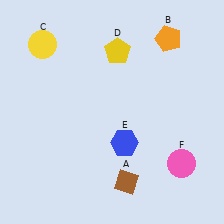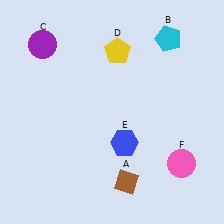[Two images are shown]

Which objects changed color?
B changed from orange to cyan. C changed from yellow to purple.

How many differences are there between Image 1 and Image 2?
There are 2 differences between the two images.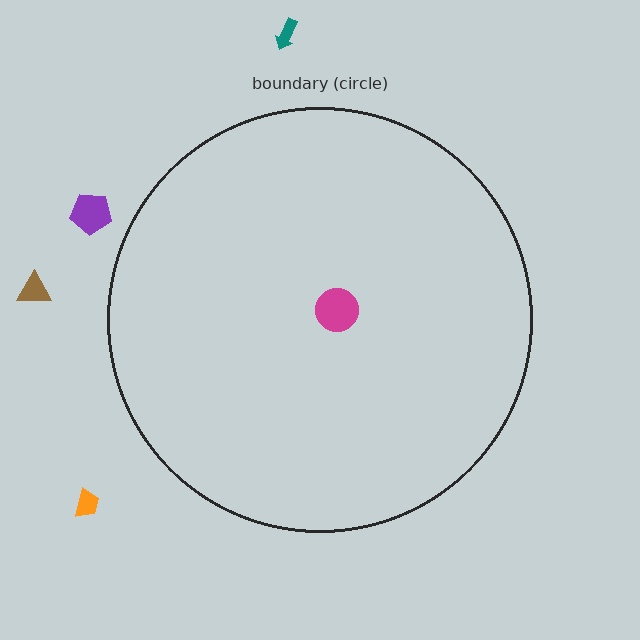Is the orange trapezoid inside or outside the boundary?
Outside.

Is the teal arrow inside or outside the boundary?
Outside.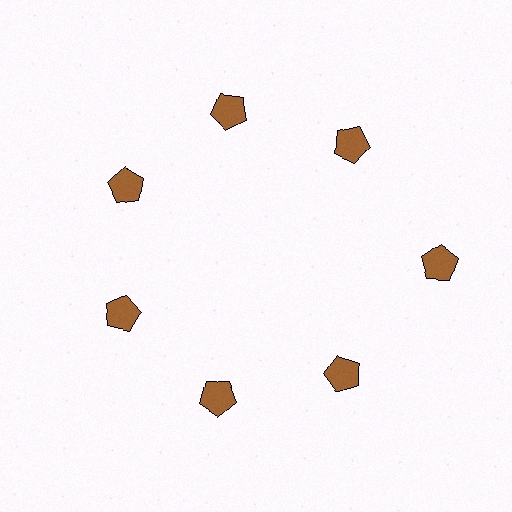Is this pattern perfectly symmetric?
No. The 7 brown pentagons are arranged in a ring, but one element near the 3 o'clock position is pushed outward from the center, breaking the 7-fold rotational symmetry.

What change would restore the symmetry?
The symmetry would be restored by moving it inward, back onto the ring so that all 7 pentagons sit at equal angles and equal distance from the center.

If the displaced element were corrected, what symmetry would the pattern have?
It would have 7-fold rotational symmetry — the pattern would map onto itself every 51 degrees.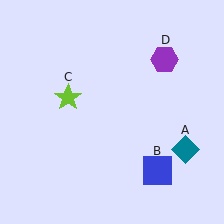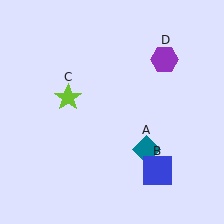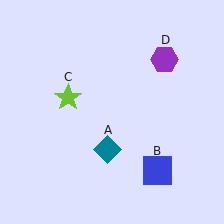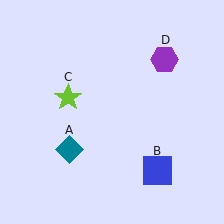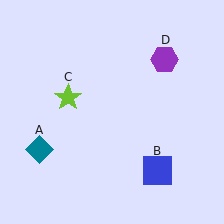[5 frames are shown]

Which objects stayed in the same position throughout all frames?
Blue square (object B) and lime star (object C) and purple hexagon (object D) remained stationary.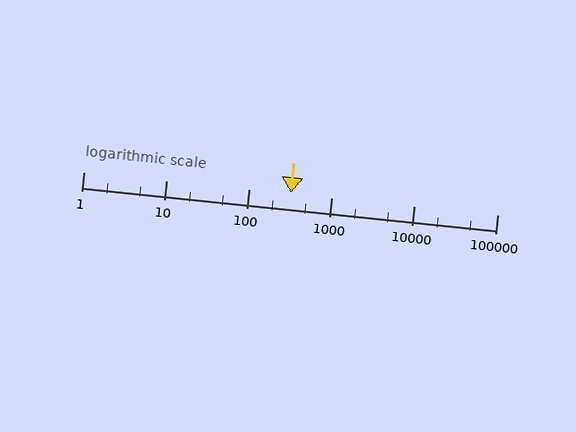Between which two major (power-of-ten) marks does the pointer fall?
The pointer is between 100 and 1000.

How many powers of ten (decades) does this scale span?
The scale spans 5 decades, from 1 to 100000.